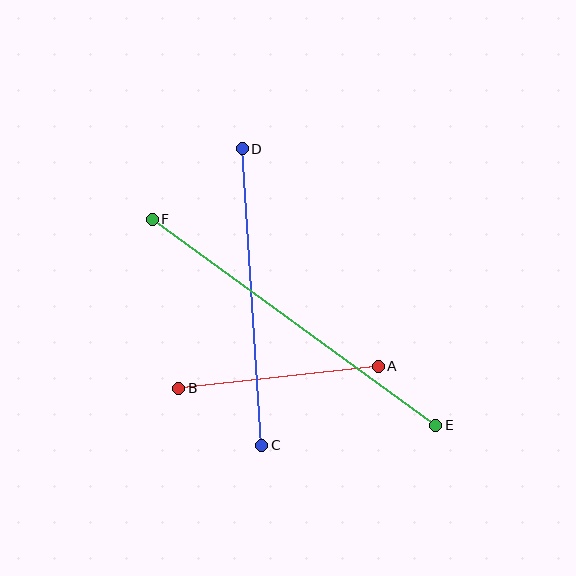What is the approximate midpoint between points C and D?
The midpoint is at approximately (252, 297) pixels.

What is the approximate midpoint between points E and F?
The midpoint is at approximately (294, 322) pixels.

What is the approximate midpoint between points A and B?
The midpoint is at approximately (278, 377) pixels.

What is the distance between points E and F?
The distance is approximately 350 pixels.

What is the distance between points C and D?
The distance is approximately 297 pixels.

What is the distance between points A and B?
The distance is approximately 201 pixels.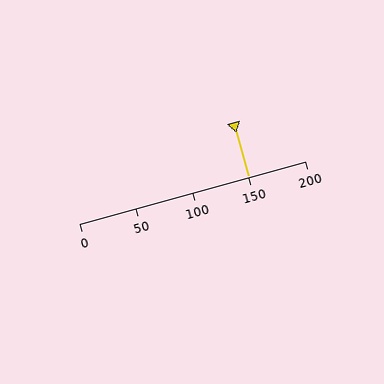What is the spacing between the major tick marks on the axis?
The major ticks are spaced 50 apart.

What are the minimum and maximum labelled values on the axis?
The axis runs from 0 to 200.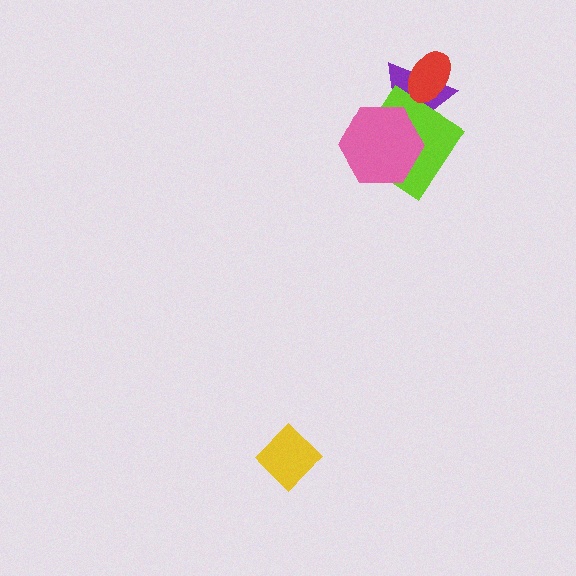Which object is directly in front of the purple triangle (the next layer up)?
The lime diamond is directly in front of the purple triangle.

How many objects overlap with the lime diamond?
2 objects overlap with the lime diamond.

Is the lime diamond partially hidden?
Yes, it is partially covered by another shape.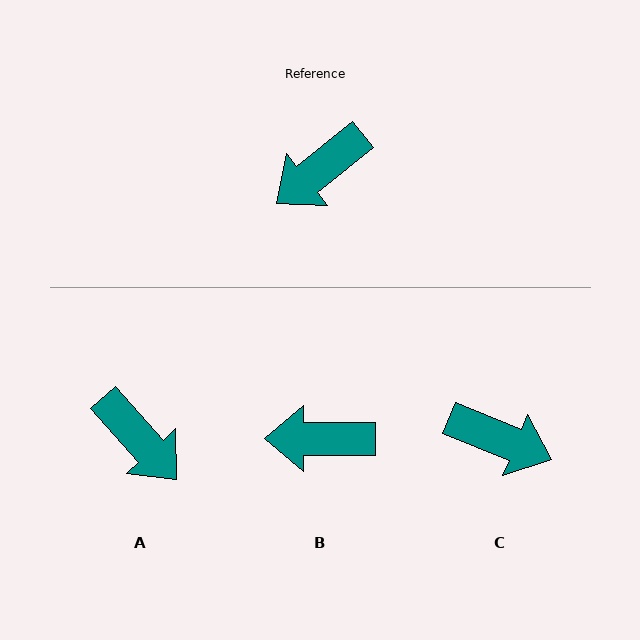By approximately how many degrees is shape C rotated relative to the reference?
Approximately 119 degrees counter-clockwise.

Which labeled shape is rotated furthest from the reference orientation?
C, about 119 degrees away.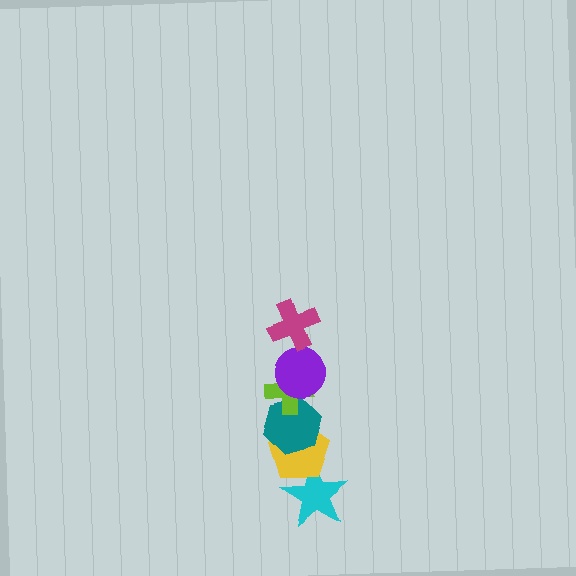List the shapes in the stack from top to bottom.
From top to bottom: the magenta cross, the purple circle, the lime cross, the teal hexagon, the yellow pentagon, the cyan star.